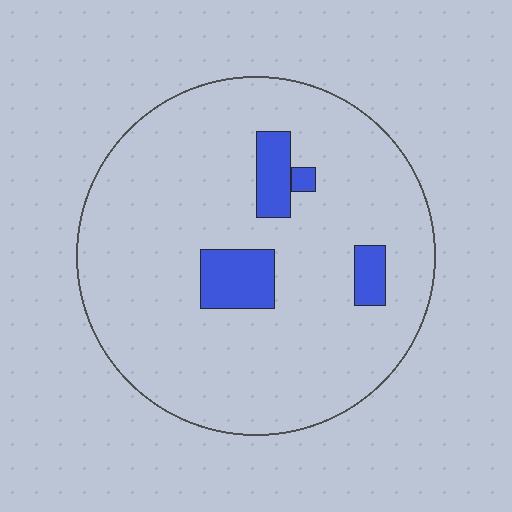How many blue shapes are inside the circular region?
4.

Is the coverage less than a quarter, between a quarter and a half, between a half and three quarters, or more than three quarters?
Less than a quarter.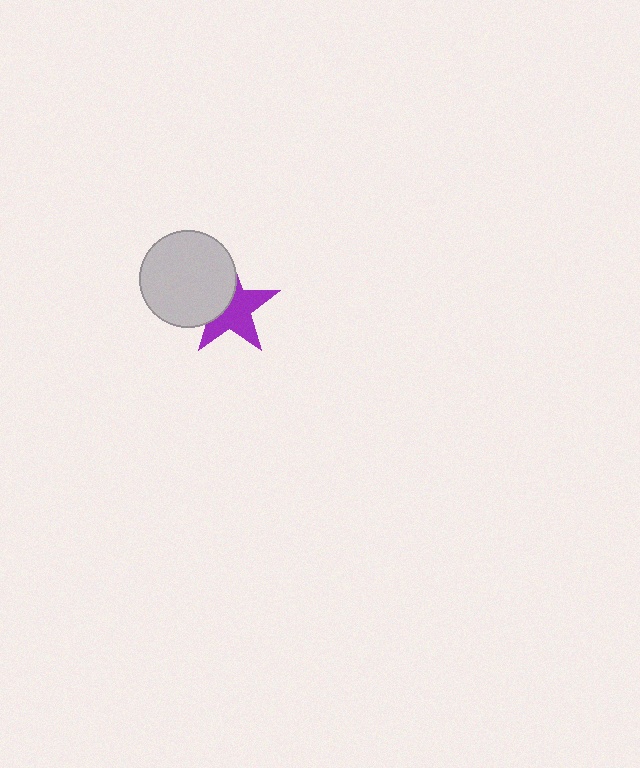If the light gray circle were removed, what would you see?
You would see the complete purple star.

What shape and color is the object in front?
The object in front is a light gray circle.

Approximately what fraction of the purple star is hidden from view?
Roughly 40% of the purple star is hidden behind the light gray circle.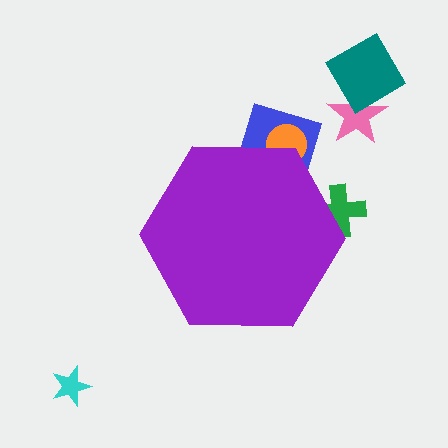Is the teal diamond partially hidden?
No, the teal diamond is fully visible.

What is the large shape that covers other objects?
A purple hexagon.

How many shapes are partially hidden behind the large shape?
3 shapes are partially hidden.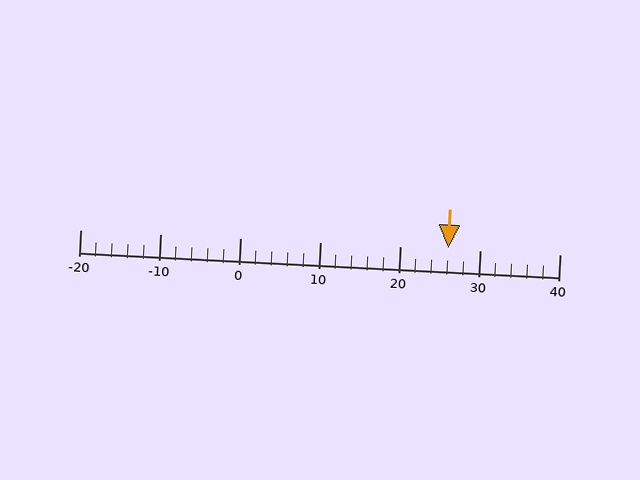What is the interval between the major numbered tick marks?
The major tick marks are spaced 10 units apart.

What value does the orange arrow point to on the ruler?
The orange arrow points to approximately 26.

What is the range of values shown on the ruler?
The ruler shows values from -20 to 40.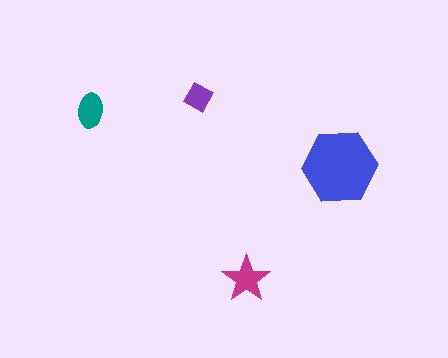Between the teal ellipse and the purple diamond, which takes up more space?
The teal ellipse.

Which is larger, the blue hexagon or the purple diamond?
The blue hexagon.